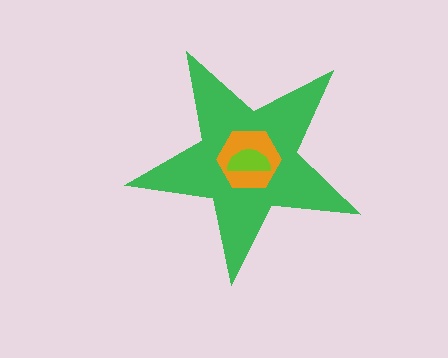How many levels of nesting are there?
3.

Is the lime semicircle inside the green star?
Yes.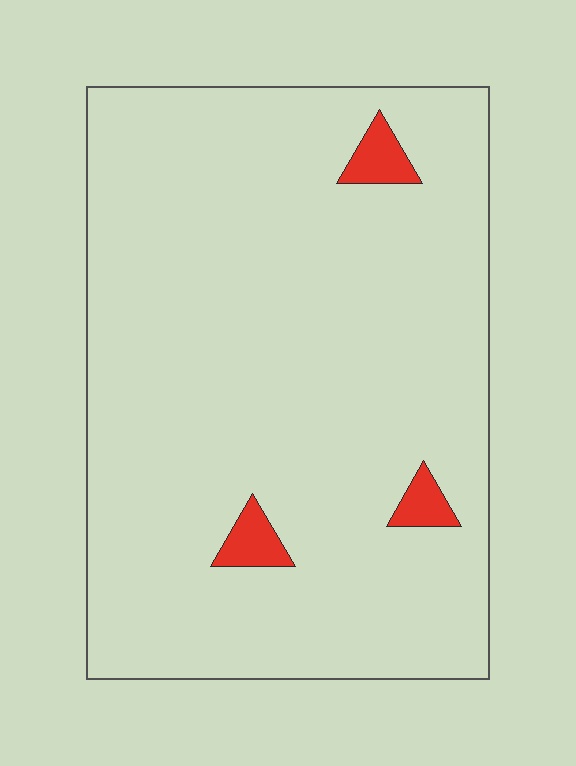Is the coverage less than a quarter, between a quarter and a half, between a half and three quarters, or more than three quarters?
Less than a quarter.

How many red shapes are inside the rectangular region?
3.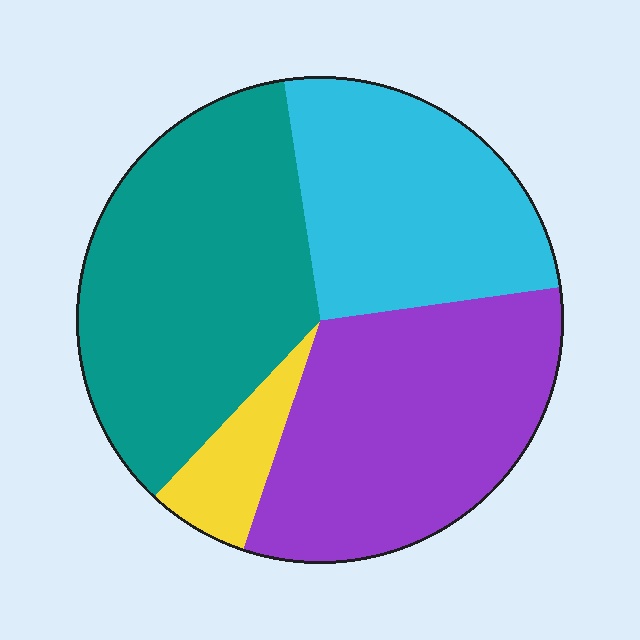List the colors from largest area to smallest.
From largest to smallest: teal, purple, cyan, yellow.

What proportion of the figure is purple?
Purple takes up about one third (1/3) of the figure.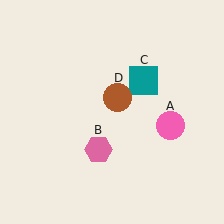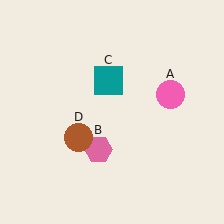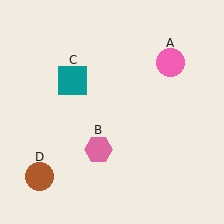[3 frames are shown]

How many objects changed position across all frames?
3 objects changed position: pink circle (object A), teal square (object C), brown circle (object D).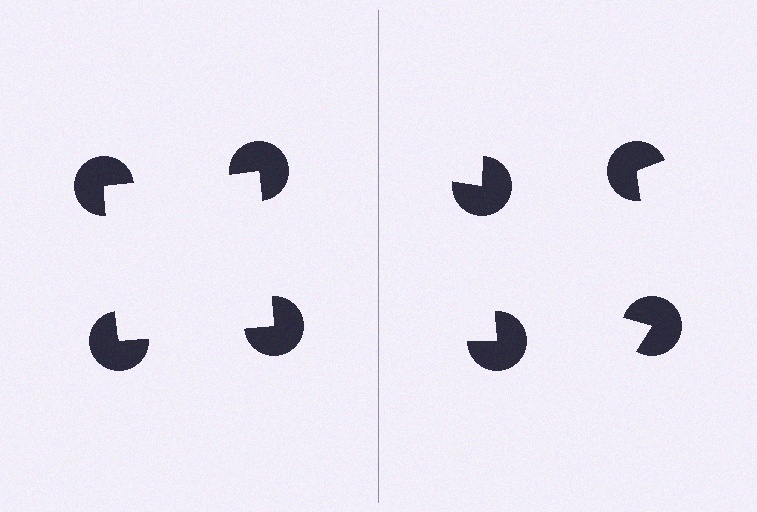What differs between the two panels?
The pac-man discs are positioned identically on both sides; only the wedge orientations differ. On the left they align to a square; on the right they are misaligned.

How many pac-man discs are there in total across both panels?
8 — 4 on each side.